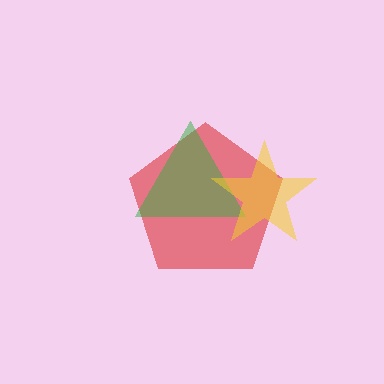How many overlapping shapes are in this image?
There are 3 overlapping shapes in the image.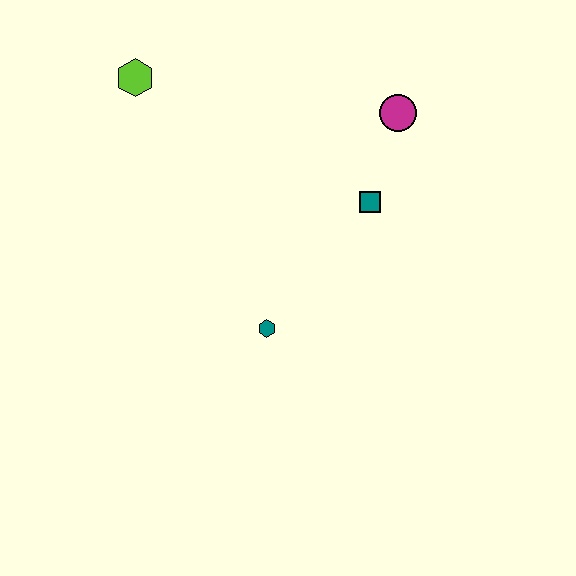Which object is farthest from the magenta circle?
The lime hexagon is farthest from the magenta circle.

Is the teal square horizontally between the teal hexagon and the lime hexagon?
No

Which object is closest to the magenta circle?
The teal square is closest to the magenta circle.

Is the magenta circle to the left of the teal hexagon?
No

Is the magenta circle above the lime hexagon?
No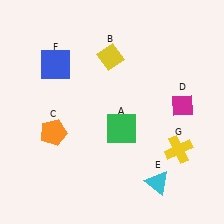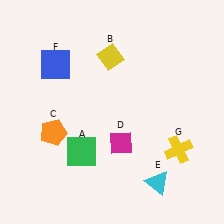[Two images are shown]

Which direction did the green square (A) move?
The green square (A) moved left.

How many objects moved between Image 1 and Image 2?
2 objects moved between the two images.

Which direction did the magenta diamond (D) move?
The magenta diamond (D) moved left.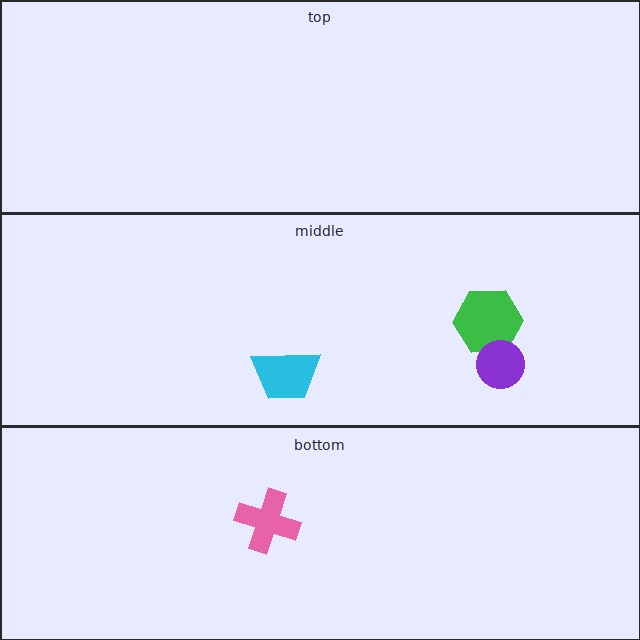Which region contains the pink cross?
The bottom region.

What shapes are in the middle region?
The green hexagon, the purple circle, the cyan trapezoid.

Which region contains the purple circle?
The middle region.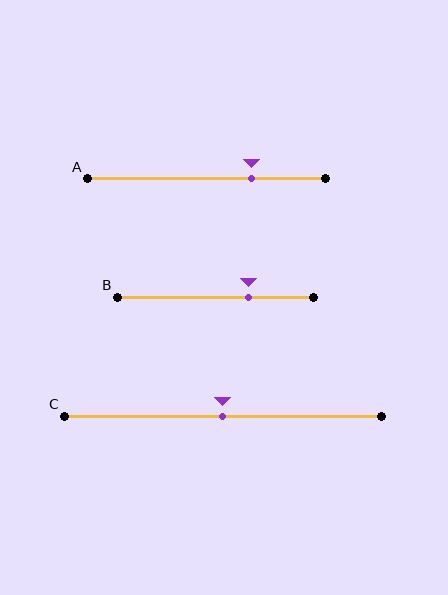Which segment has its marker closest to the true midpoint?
Segment C has its marker closest to the true midpoint.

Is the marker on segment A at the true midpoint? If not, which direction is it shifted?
No, the marker on segment A is shifted to the right by about 19% of the segment length.